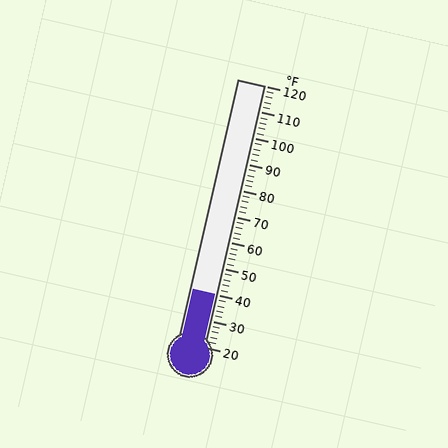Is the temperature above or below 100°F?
The temperature is below 100°F.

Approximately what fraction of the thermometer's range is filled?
The thermometer is filled to approximately 20% of its range.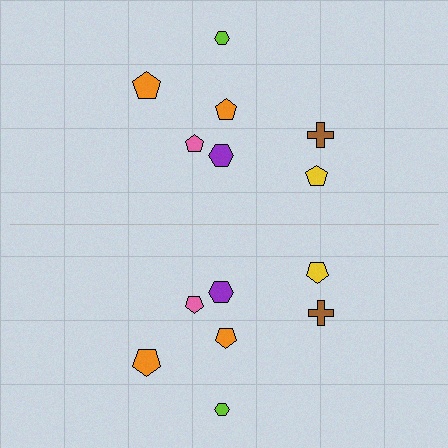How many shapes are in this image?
There are 14 shapes in this image.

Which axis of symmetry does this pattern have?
The pattern has a horizontal axis of symmetry running through the center of the image.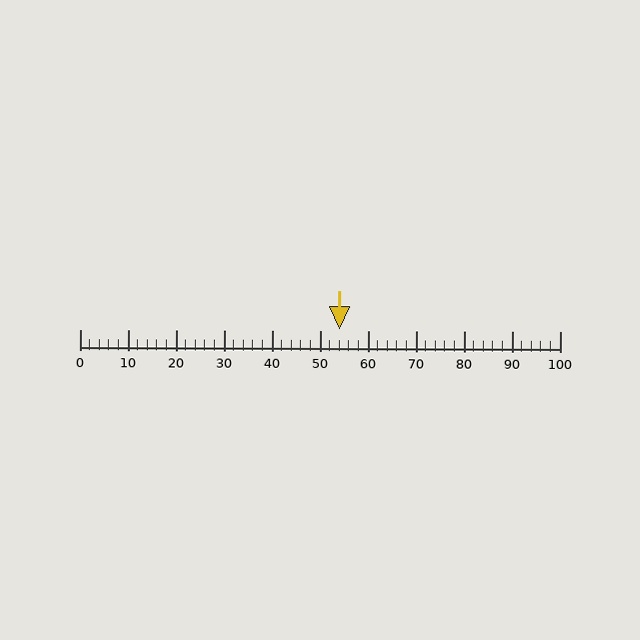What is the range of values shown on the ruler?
The ruler shows values from 0 to 100.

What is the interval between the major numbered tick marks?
The major tick marks are spaced 10 units apart.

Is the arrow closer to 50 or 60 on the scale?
The arrow is closer to 50.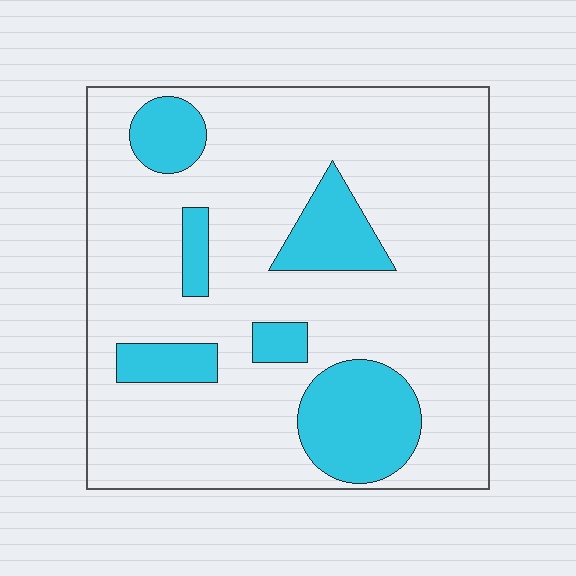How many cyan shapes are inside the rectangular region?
6.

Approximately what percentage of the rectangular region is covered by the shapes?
Approximately 20%.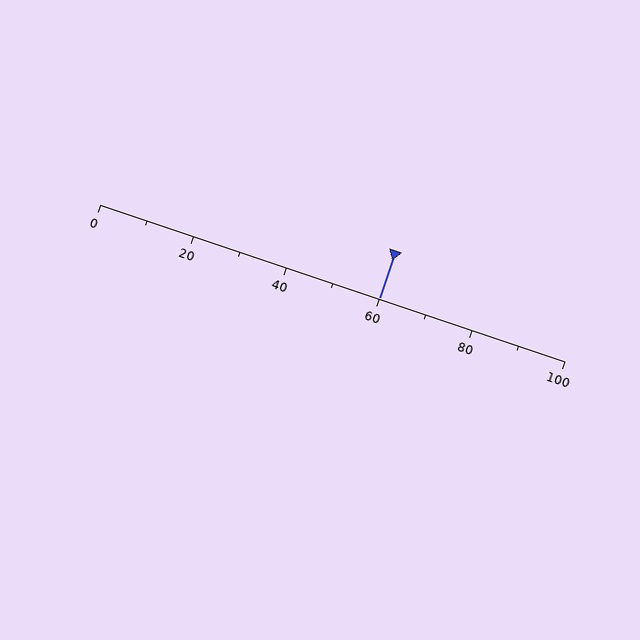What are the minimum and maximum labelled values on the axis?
The axis runs from 0 to 100.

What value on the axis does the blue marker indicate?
The marker indicates approximately 60.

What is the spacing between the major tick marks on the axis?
The major ticks are spaced 20 apart.